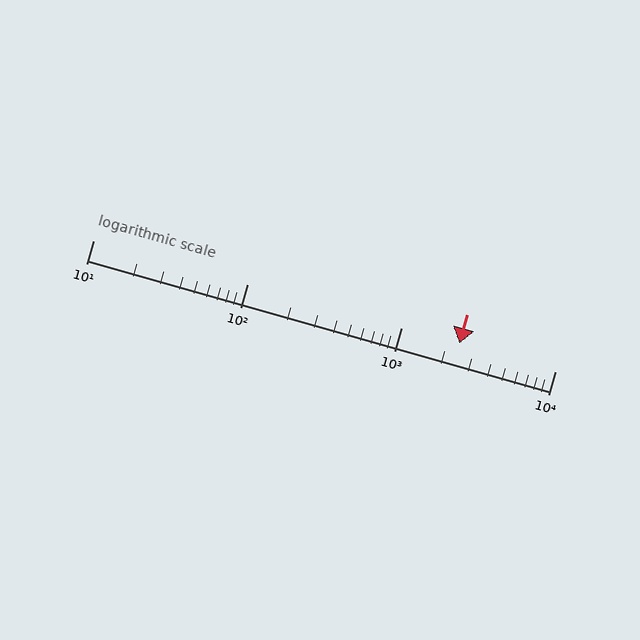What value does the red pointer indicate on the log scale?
The pointer indicates approximately 2400.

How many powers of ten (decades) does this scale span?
The scale spans 3 decades, from 10 to 10000.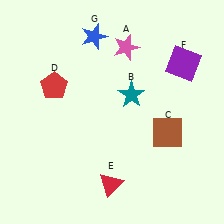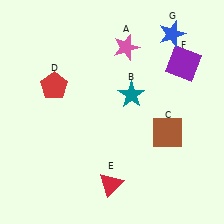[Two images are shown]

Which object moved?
The blue star (G) moved right.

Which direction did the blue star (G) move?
The blue star (G) moved right.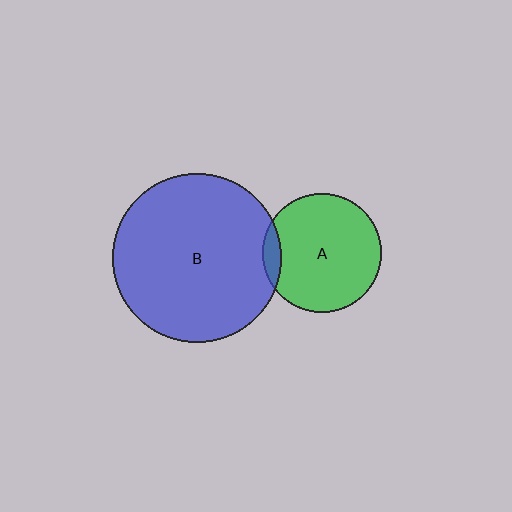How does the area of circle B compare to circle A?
Approximately 2.0 times.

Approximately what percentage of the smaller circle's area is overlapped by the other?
Approximately 10%.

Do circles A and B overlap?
Yes.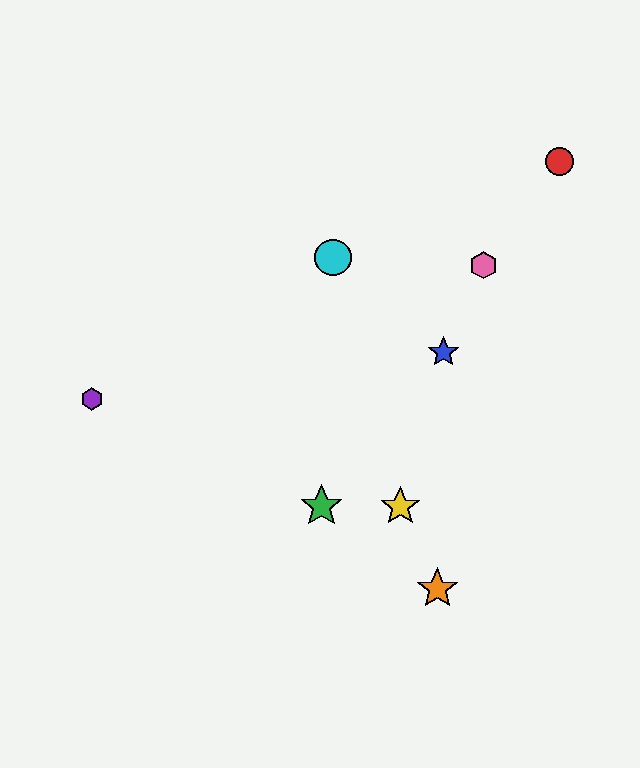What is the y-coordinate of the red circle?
The red circle is at y≈161.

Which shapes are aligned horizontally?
The green star, the yellow star are aligned horizontally.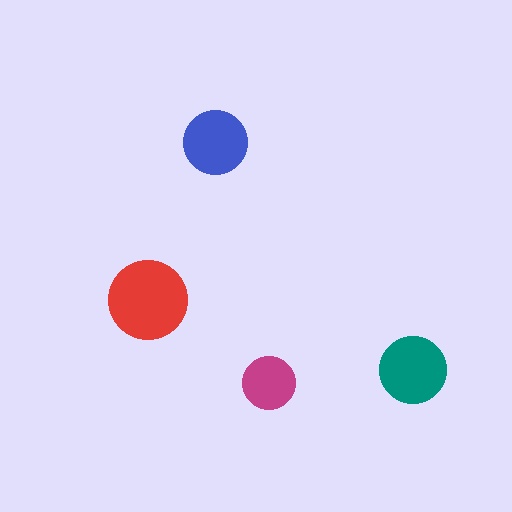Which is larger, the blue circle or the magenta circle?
The blue one.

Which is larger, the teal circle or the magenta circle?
The teal one.